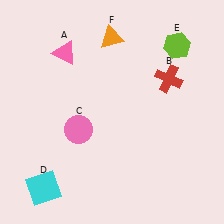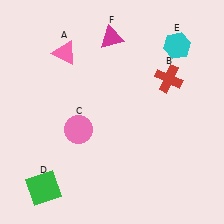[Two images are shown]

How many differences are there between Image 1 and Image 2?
There are 3 differences between the two images.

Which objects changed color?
D changed from cyan to green. E changed from lime to cyan. F changed from orange to magenta.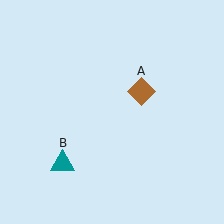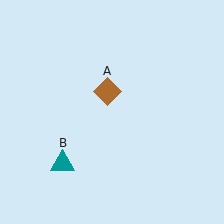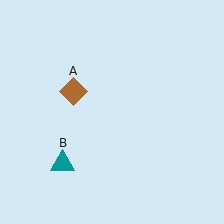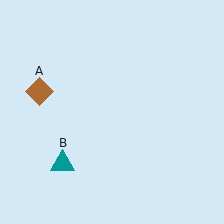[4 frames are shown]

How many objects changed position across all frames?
1 object changed position: brown diamond (object A).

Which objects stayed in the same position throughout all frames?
Teal triangle (object B) remained stationary.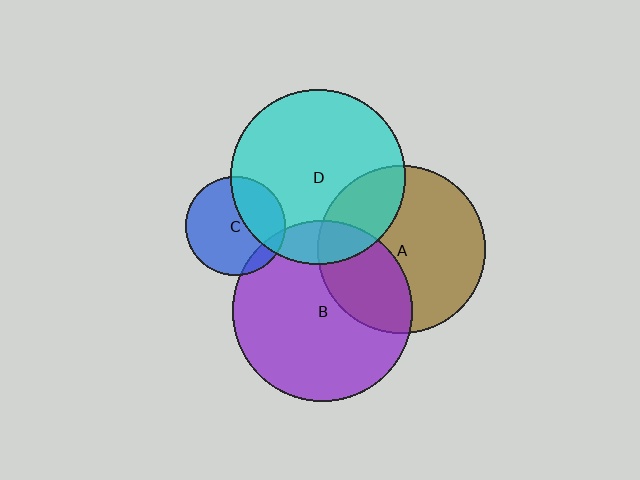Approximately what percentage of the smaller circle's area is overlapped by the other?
Approximately 10%.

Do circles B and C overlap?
Yes.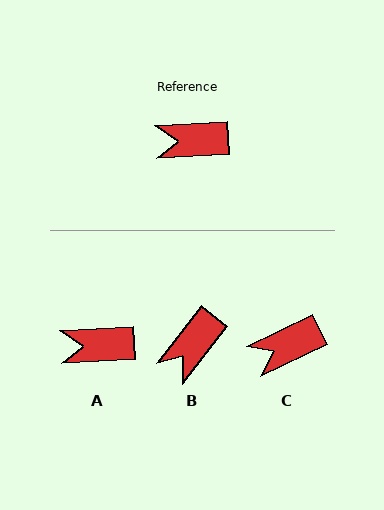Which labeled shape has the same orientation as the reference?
A.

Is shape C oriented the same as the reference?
No, it is off by about 22 degrees.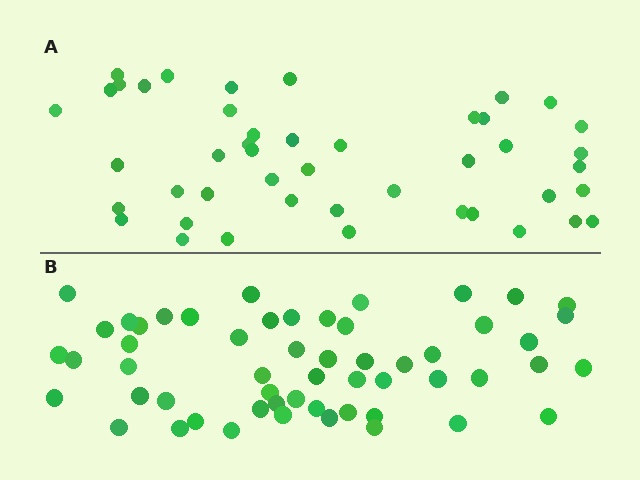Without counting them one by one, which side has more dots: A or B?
Region B (the bottom region) has more dots.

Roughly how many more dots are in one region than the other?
Region B has roughly 10 or so more dots than region A.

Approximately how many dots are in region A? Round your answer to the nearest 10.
About 40 dots. (The exact count is 45, which rounds to 40.)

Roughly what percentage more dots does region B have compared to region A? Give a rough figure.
About 20% more.